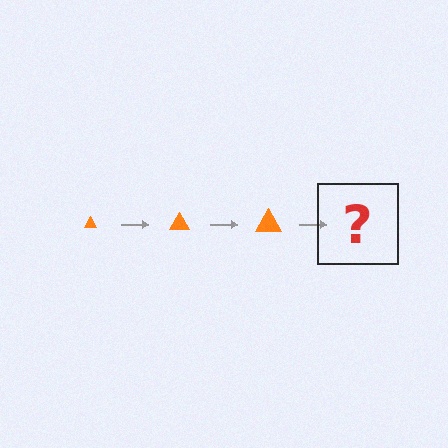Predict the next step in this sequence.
The next step is an orange triangle, larger than the previous one.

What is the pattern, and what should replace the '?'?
The pattern is that the triangle gets progressively larger each step. The '?' should be an orange triangle, larger than the previous one.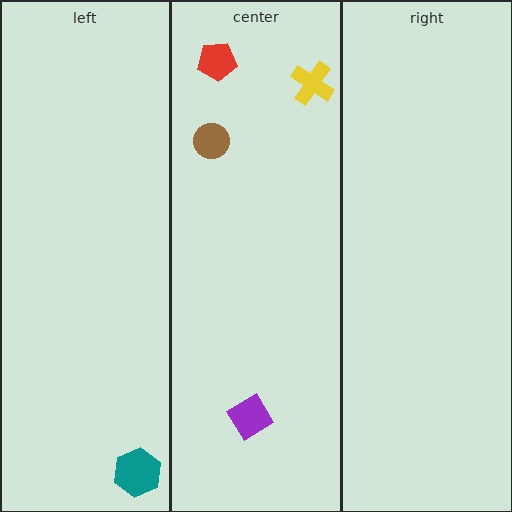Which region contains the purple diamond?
The center region.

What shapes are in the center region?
The brown circle, the yellow cross, the purple diamond, the red pentagon.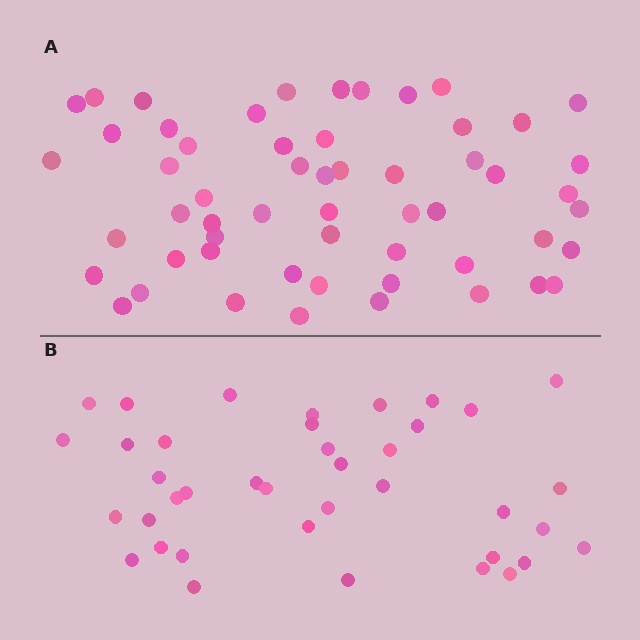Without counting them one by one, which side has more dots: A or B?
Region A (the top region) has more dots.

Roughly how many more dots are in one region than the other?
Region A has approximately 15 more dots than region B.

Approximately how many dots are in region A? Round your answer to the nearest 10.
About 60 dots. (The exact count is 56, which rounds to 60.)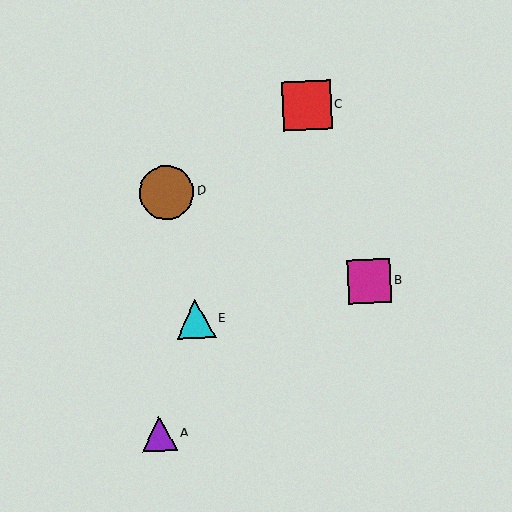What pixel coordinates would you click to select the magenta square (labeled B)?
Click at (370, 281) to select the magenta square B.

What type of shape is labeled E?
Shape E is a cyan triangle.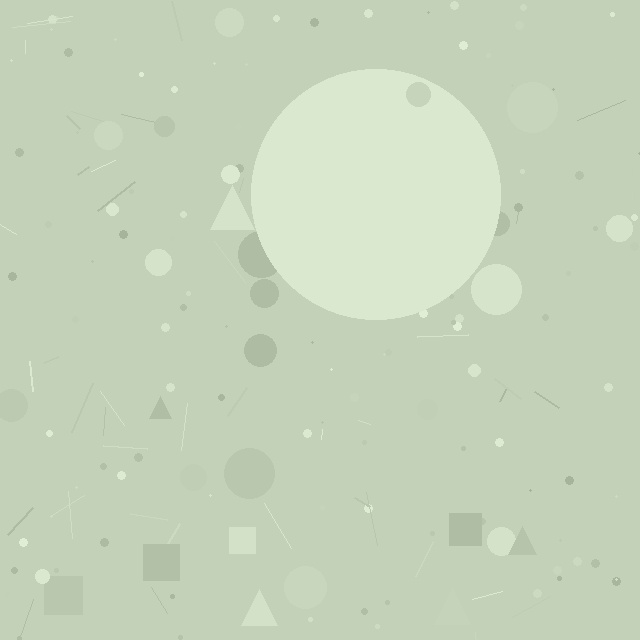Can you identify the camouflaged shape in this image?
The camouflaged shape is a circle.